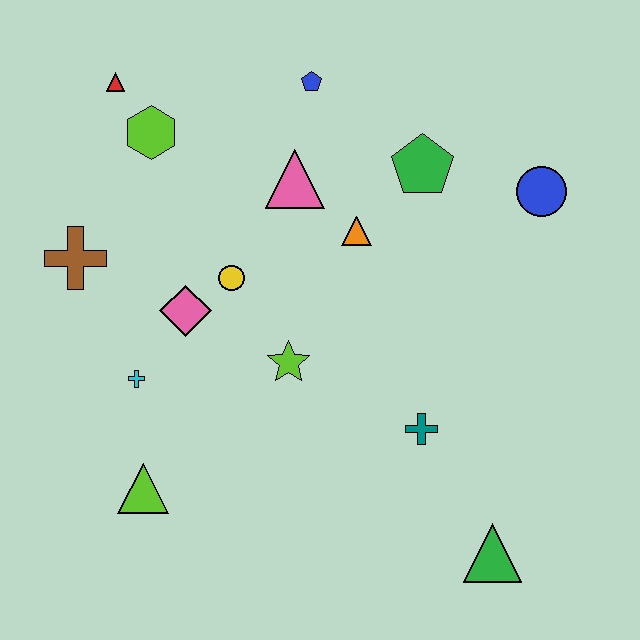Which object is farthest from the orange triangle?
The green triangle is farthest from the orange triangle.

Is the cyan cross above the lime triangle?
Yes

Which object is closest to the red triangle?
The lime hexagon is closest to the red triangle.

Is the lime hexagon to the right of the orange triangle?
No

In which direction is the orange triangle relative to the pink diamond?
The orange triangle is to the right of the pink diamond.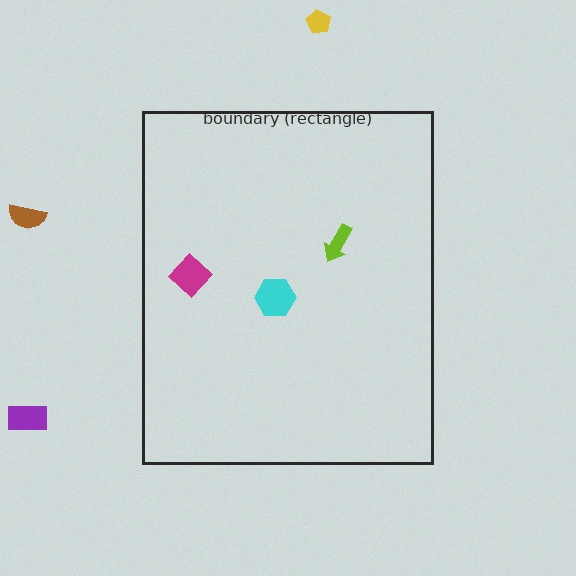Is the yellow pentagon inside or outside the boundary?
Outside.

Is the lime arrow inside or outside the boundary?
Inside.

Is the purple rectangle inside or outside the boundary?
Outside.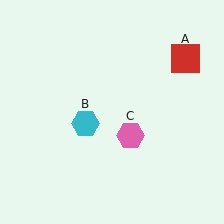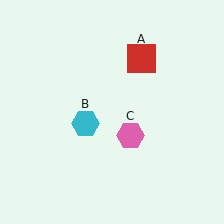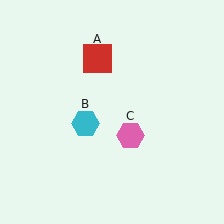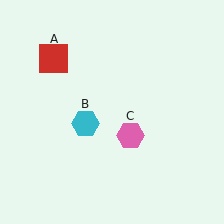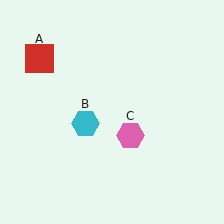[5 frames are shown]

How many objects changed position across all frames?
1 object changed position: red square (object A).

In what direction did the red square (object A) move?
The red square (object A) moved left.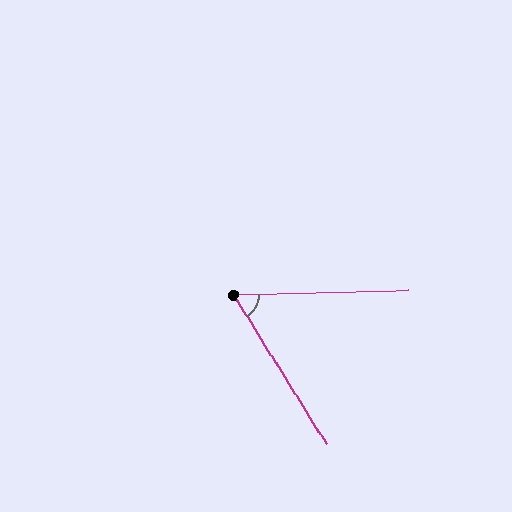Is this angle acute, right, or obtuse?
It is acute.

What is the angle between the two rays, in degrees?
Approximately 60 degrees.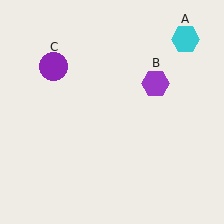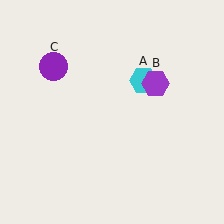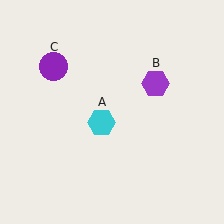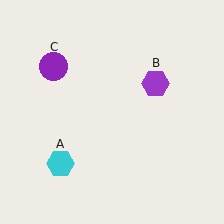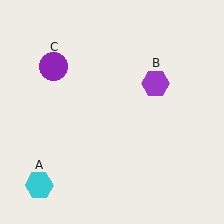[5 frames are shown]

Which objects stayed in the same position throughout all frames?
Purple hexagon (object B) and purple circle (object C) remained stationary.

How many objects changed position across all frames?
1 object changed position: cyan hexagon (object A).